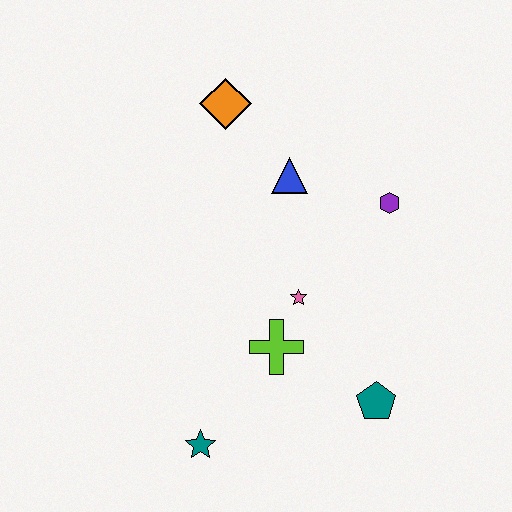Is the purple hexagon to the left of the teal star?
No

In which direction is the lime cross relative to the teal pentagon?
The lime cross is to the left of the teal pentagon.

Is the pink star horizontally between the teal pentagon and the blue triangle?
Yes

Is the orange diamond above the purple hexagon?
Yes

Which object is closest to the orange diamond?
The blue triangle is closest to the orange diamond.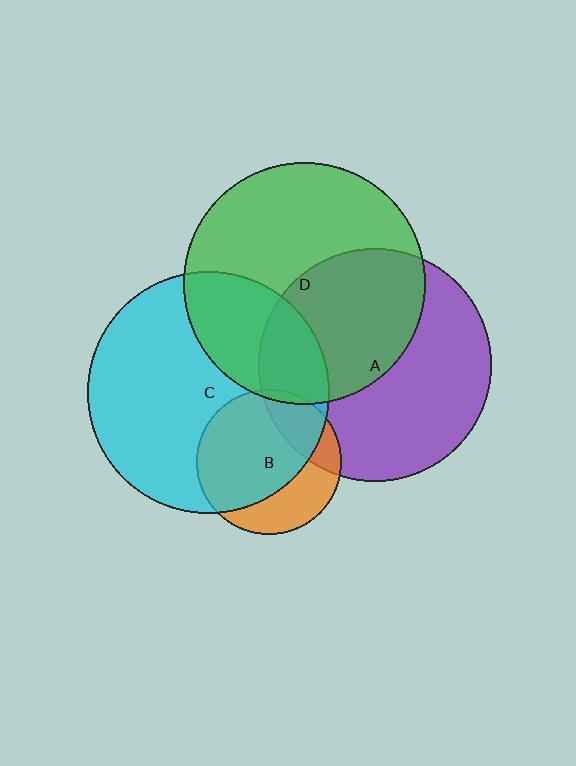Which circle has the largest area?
Circle C (cyan).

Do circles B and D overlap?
Yes.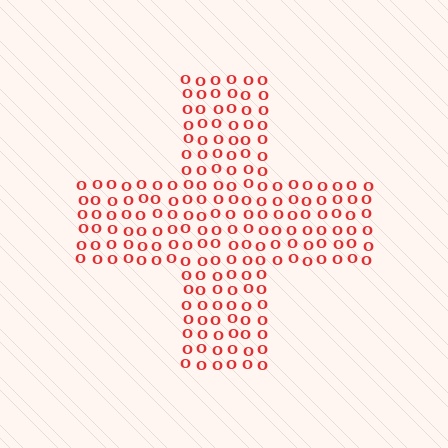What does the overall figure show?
The overall figure shows a cross.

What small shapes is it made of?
It is made of small letter O's.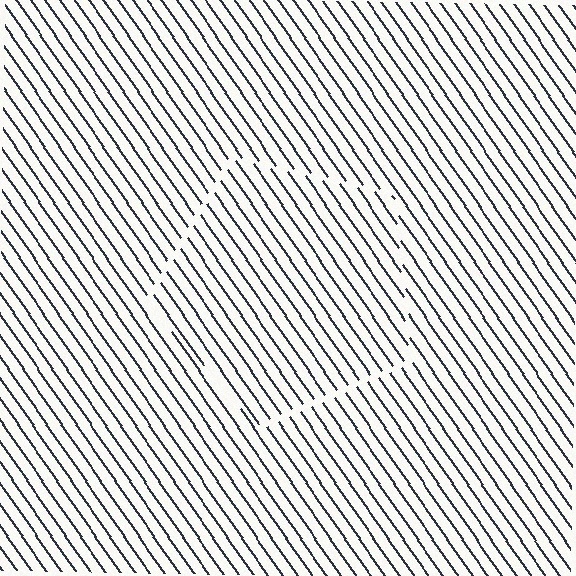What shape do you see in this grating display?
An illusory pentagon. The interior of the shape contains the same grating, shifted by half a period — the contour is defined by the phase discontinuity where line-ends from the inner and outer gratings abut.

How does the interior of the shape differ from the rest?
The interior of the shape contains the same grating, shifted by half a period — the contour is defined by the phase discontinuity where line-ends from the inner and outer gratings abut.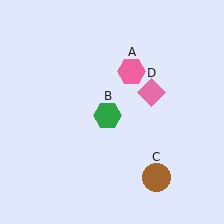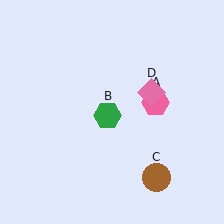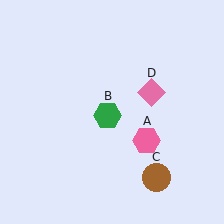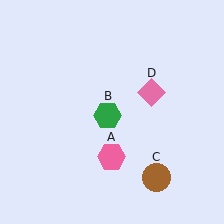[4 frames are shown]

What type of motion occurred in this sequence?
The pink hexagon (object A) rotated clockwise around the center of the scene.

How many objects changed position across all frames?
1 object changed position: pink hexagon (object A).